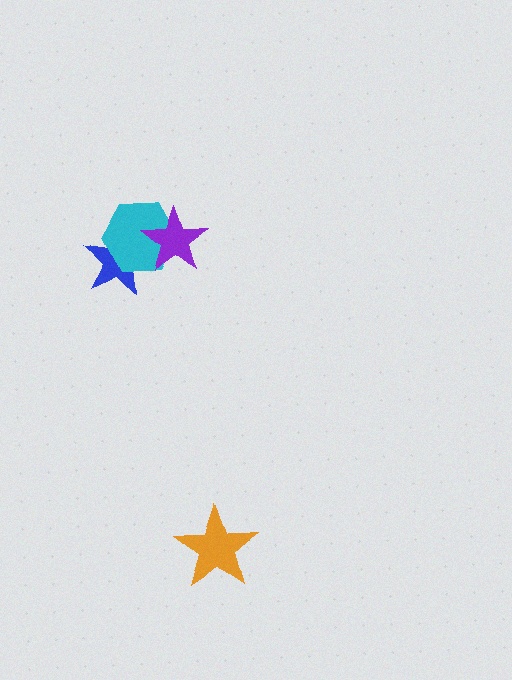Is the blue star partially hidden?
Yes, it is partially covered by another shape.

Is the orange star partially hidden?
No, no other shape covers it.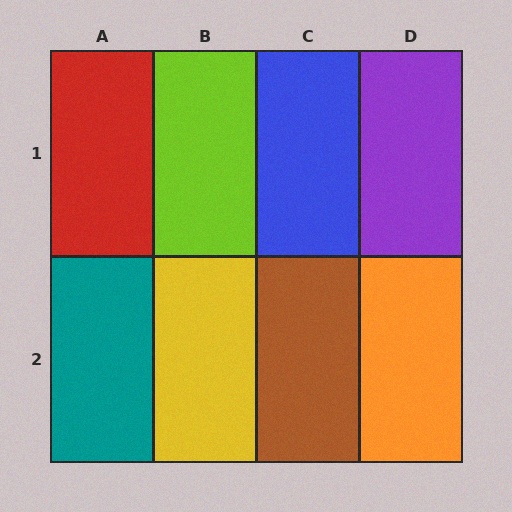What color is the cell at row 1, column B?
Lime.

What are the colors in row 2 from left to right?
Teal, yellow, brown, orange.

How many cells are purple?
1 cell is purple.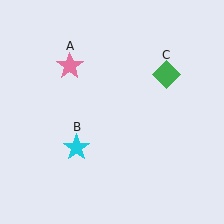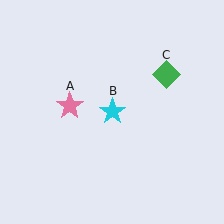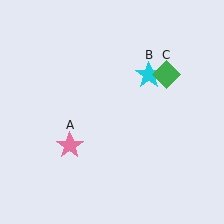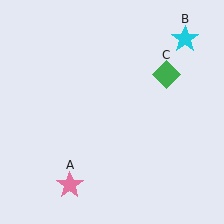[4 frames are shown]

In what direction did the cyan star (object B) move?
The cyan star (object B) moved up and to the right.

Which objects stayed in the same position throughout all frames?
Green diamond (object C) remained stationary.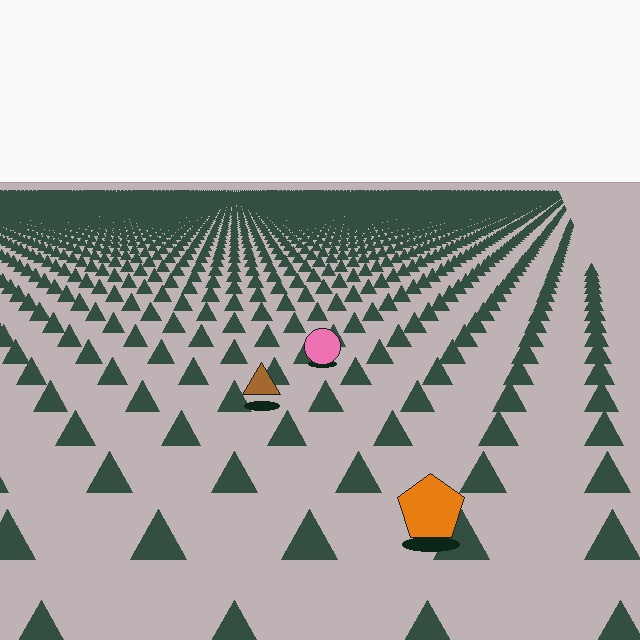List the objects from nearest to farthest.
From nearest to farthest: the orange pentagon, the brown triangle, the pink circle.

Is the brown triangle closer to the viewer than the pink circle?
Yes. The brown triangle is closer — you can tell from the texture gradient: the ground texture is coarser near it.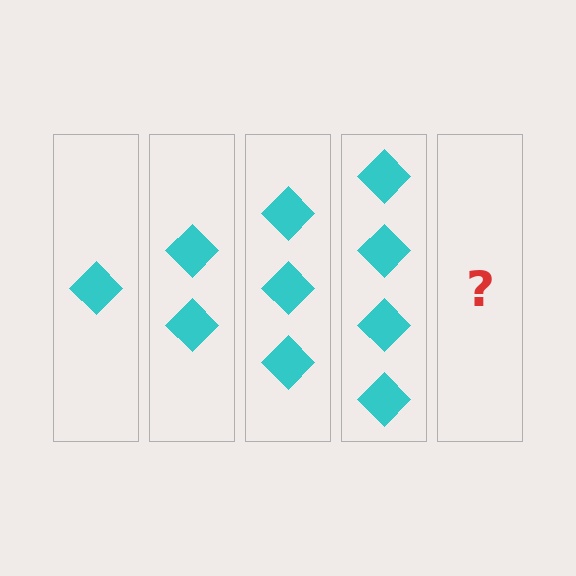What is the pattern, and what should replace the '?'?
The pattern is that each step adds one more diamond. The '?' should be 5 diamonds.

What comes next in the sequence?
The next element should be 5 diamonds.